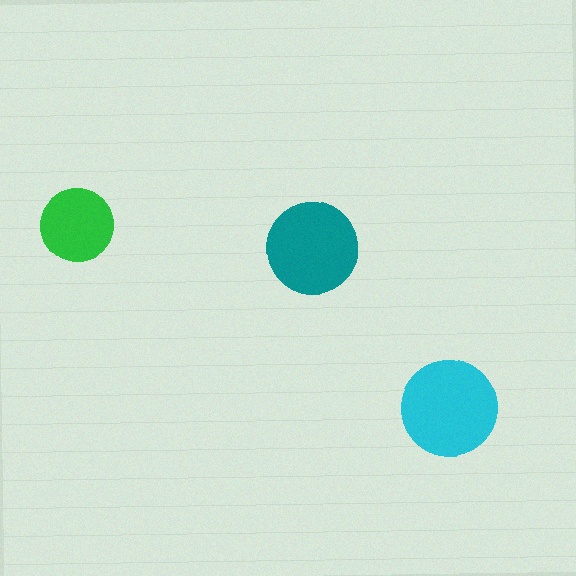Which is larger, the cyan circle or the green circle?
The cyan one.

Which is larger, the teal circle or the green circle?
The teal one.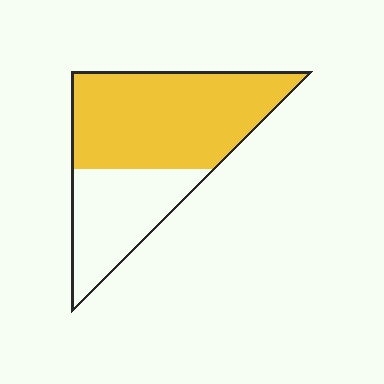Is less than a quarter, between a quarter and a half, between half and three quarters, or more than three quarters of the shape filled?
Between half and three quarters.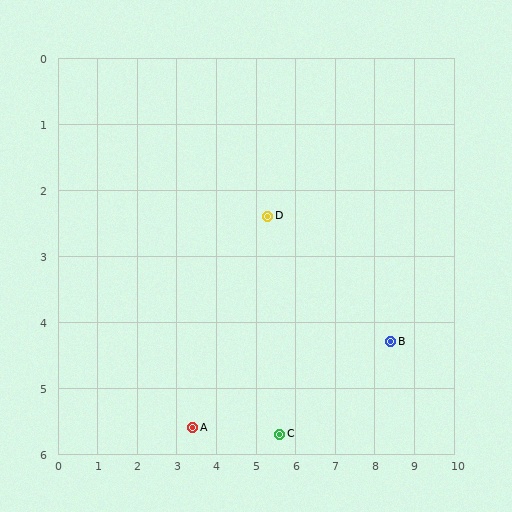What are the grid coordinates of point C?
Point C is at approximately (5.6, 5.7).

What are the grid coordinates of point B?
Point B is at approximately (8.4, 4.3).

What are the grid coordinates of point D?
Point D is at approximately (5.3, 2.4).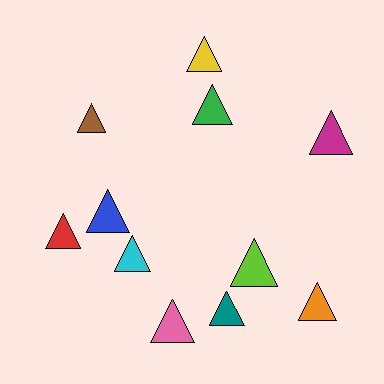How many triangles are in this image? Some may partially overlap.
There are 11 triangles.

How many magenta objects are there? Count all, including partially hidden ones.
There is 1 magenta object.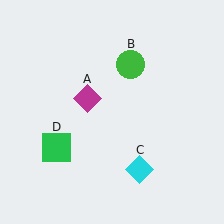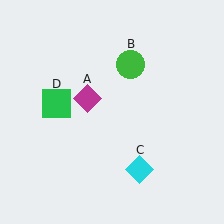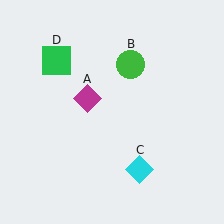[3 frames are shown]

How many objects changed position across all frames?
1 object changed position: green square (object D).